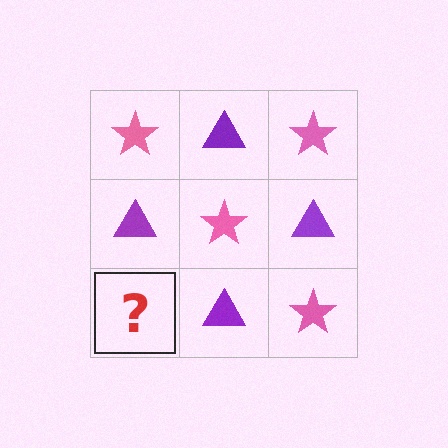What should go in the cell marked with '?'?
The missing cell should contain a pink star.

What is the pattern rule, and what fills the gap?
The rule is that it alternates pink star and purple triangle in a checkerboard pattern. The gap should be filled with a pink star.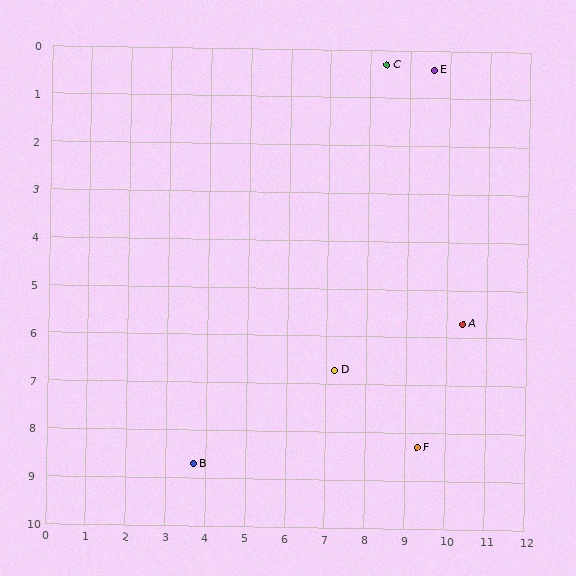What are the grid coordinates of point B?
Point B is at approximately (3.7, 8.7).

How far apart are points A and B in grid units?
Points A and B are about 7.3 grid units apart.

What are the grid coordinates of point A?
Point A is at approximately (10.4, 5.7).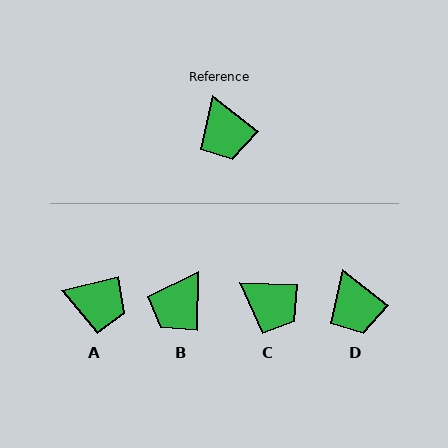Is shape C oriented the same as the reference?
No, it is off by about 37 degrees.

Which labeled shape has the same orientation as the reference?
D.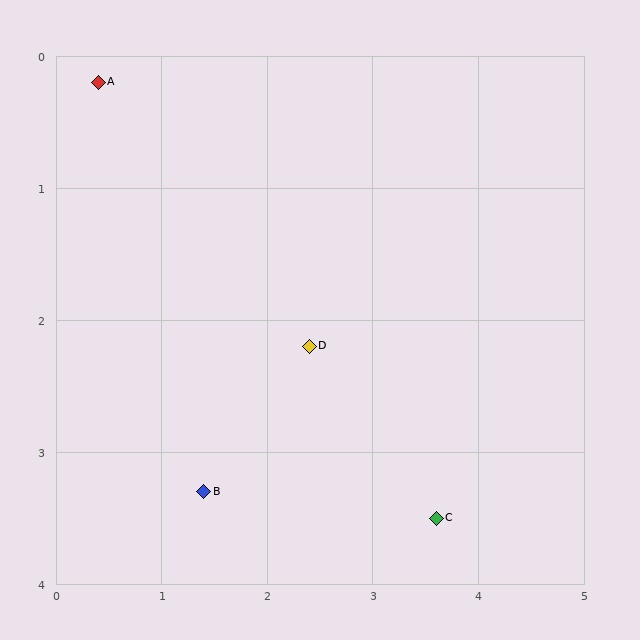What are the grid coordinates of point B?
Point B is at approximately (1.4, 3.3).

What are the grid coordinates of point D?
Point D is at approximately (2.4, 2.2).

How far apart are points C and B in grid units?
Points C and B are about 2.2 grid units apart.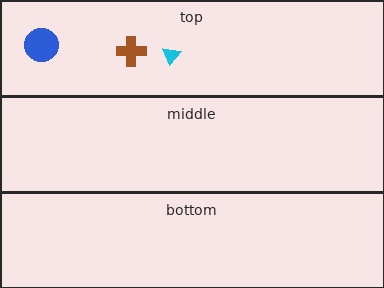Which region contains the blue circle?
The top region.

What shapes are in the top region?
The brown cross, the blue circle, the cyan triangle.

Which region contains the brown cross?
The top region.